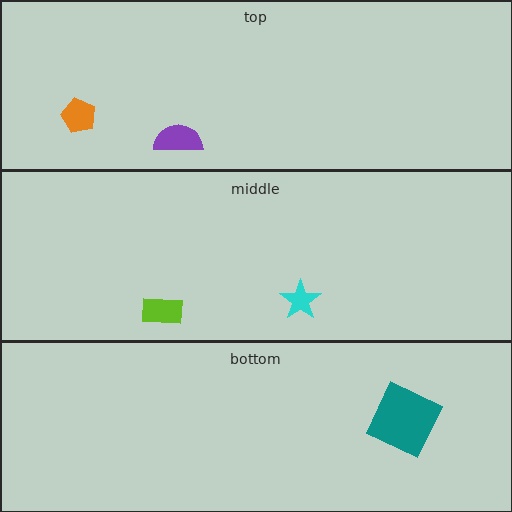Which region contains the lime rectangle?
The middle region.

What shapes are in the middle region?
The cyan star, the lime rectangle.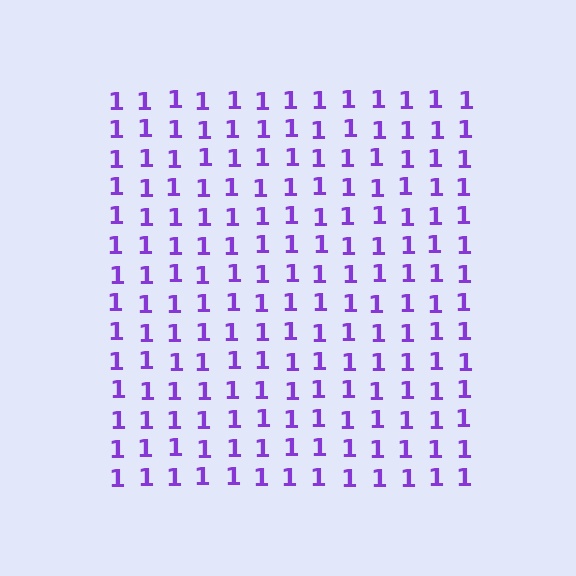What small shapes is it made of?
It is made of small digit 1's.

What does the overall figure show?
The overall figure shows a square.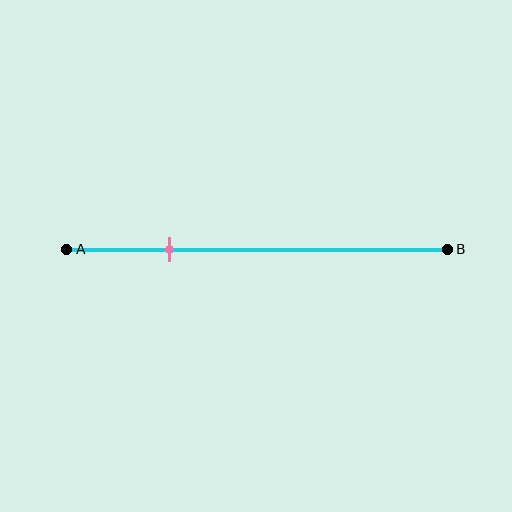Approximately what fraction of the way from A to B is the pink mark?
The pink mark is approximately 25% of the way from A to B.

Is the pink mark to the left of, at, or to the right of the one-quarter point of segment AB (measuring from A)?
The pink mark is approximately at the one-quarter point of segment AB.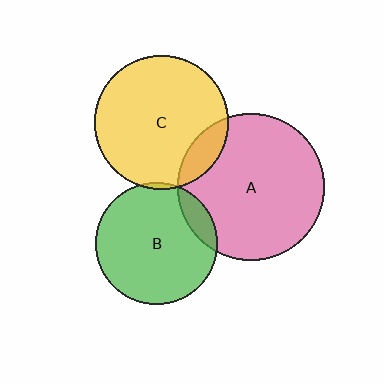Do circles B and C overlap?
Yes.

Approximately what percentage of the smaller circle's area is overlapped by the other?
Approximately 5%.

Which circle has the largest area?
Circle A (pink).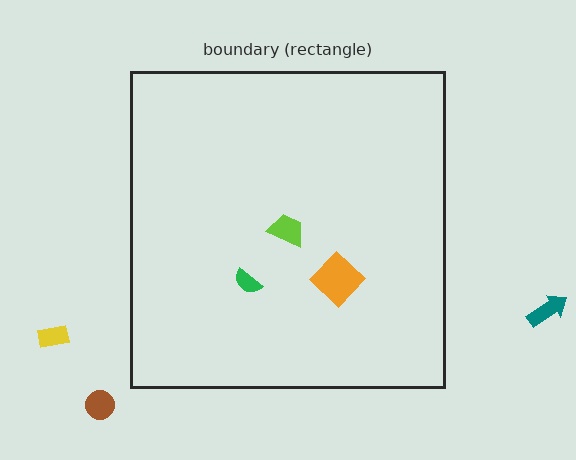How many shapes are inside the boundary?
3 inside, 3 outside.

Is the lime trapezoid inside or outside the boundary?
Inside.